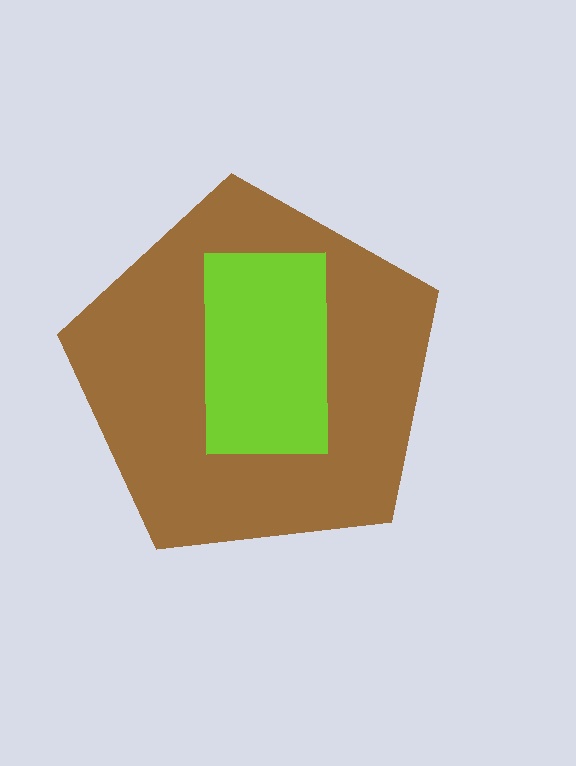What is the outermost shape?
The brown pentagon.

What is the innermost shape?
The lime rectangle.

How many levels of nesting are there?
2.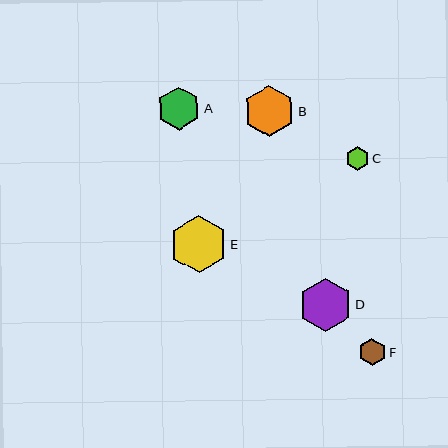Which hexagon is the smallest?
Hexagon C is the smallest with a size of approximately 23 pixels.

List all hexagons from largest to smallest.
From largest to smallest: E, D, B, A, F, C.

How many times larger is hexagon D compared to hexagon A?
Hexagon D is approximately 1.2 times the size of hexagon A.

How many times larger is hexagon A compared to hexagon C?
Hexagon A is approximately 1.9 times the size of hexagon C.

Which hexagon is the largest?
Hexagon E is the largest with a size of approximately 58 pixels.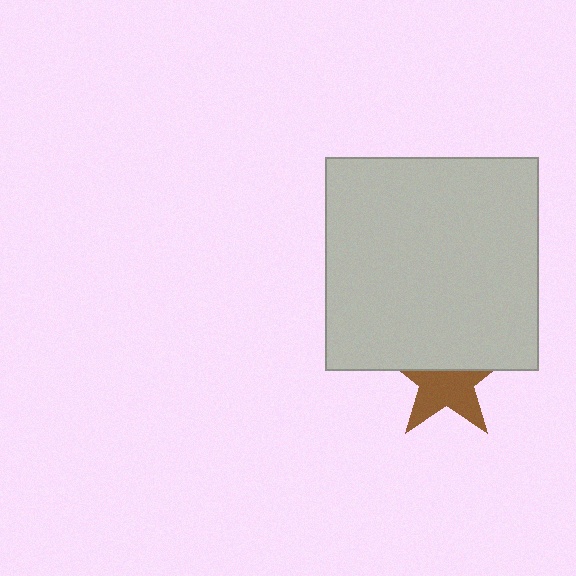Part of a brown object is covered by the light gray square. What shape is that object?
It is a star.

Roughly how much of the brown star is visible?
About half of it is visible (roughly 55%).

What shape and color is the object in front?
The object in front is a light gray square.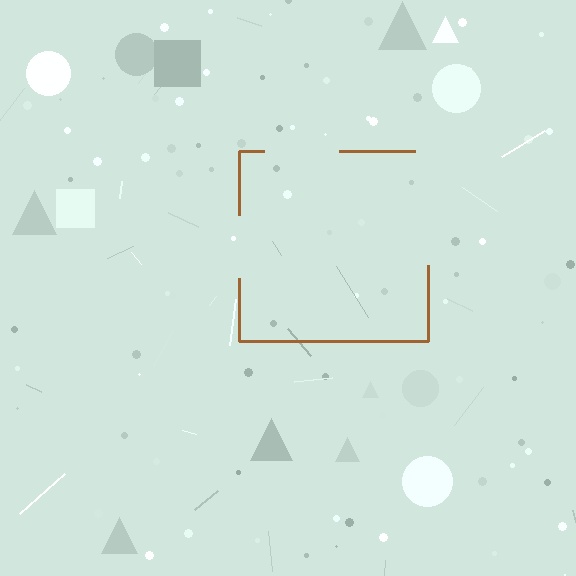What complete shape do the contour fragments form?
The contour fragments form a square.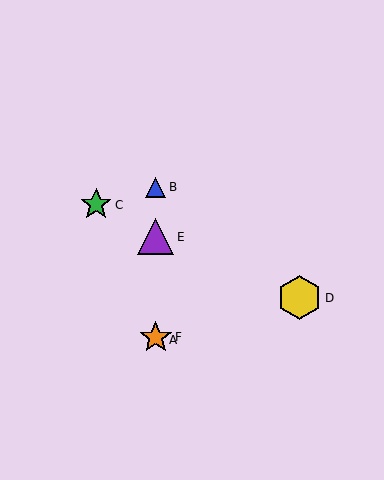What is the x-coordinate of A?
Object A is at x≈156.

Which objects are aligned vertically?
Objects A, B, E, F are aligned vertically.